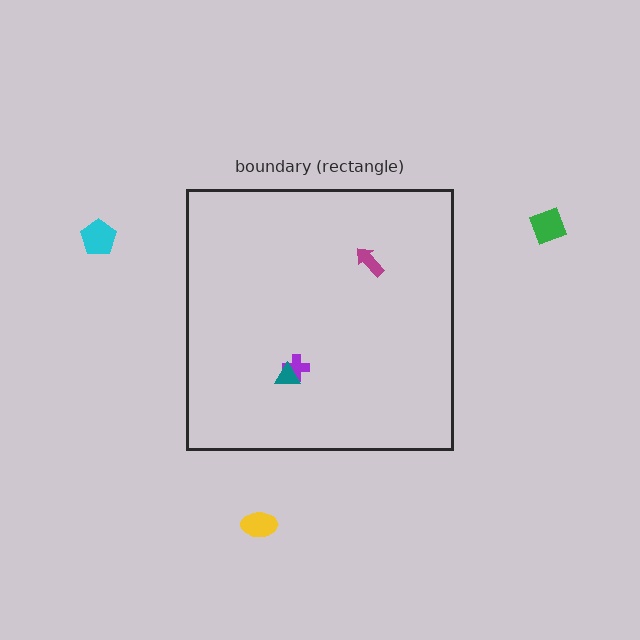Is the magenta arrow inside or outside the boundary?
Inside.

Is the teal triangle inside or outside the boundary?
Inside.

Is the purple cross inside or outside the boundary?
Inside.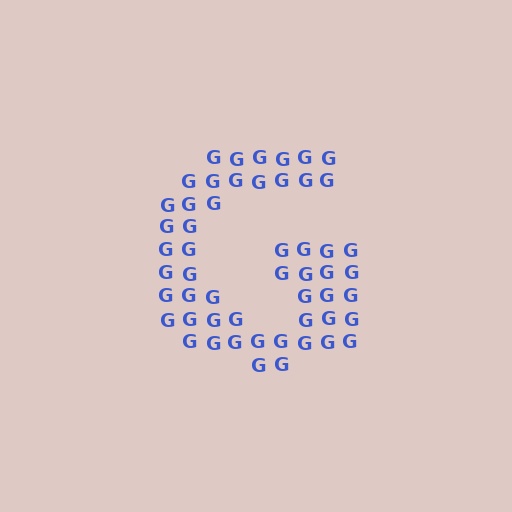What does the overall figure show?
The overall figure shows the letter G.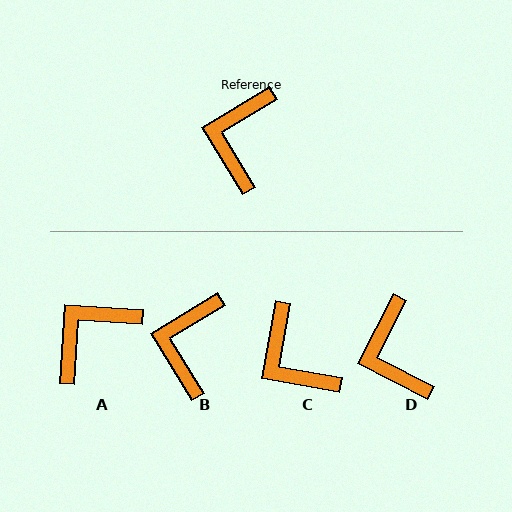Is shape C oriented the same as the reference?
No, it is off by about 49 degrees.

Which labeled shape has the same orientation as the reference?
B.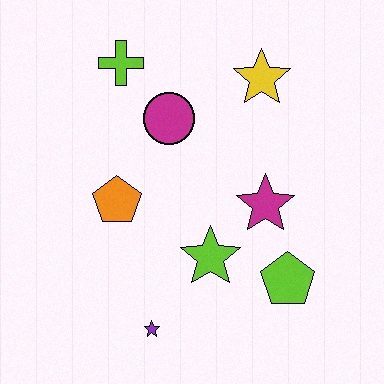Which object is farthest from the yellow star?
The purple star is farthest from the yellow star.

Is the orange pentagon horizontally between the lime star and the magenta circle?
No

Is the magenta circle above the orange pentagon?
Yes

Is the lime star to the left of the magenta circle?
No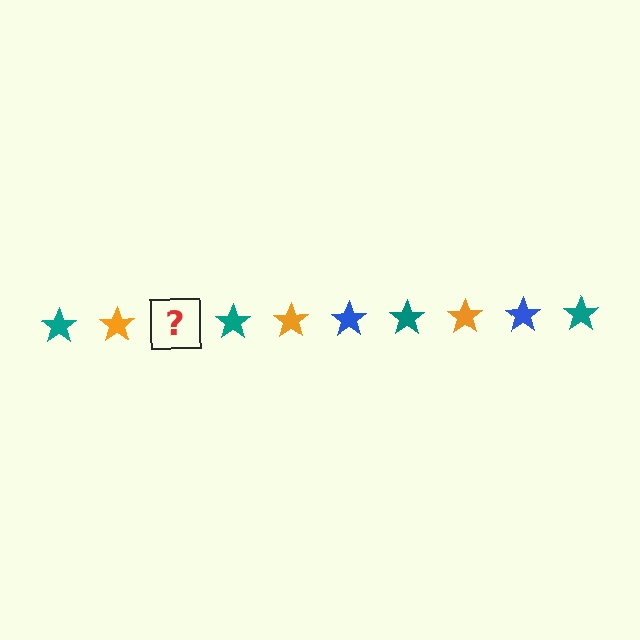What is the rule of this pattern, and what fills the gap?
The rule is that the pattern cycles through teal, orange, blue stars. The gap should be filled with a blue star.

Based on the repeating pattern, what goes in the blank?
The blank should be a blue star.